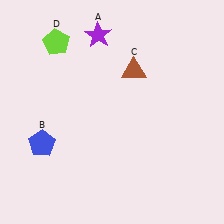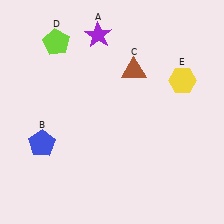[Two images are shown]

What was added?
A yellow hexagon (E) was added in Image 2.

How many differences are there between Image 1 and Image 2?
There is 1 difference between the two images.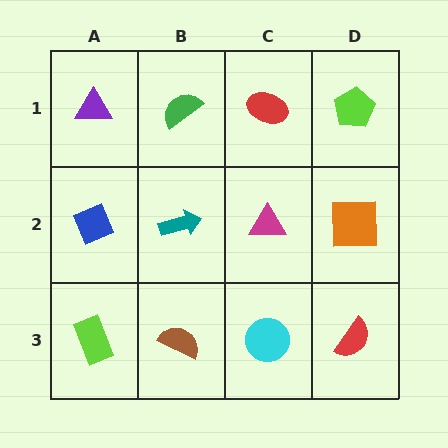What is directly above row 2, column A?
A purple triangle.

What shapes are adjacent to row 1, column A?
A blue diamond (row 2, column A), a green semicircle (row 1, column B).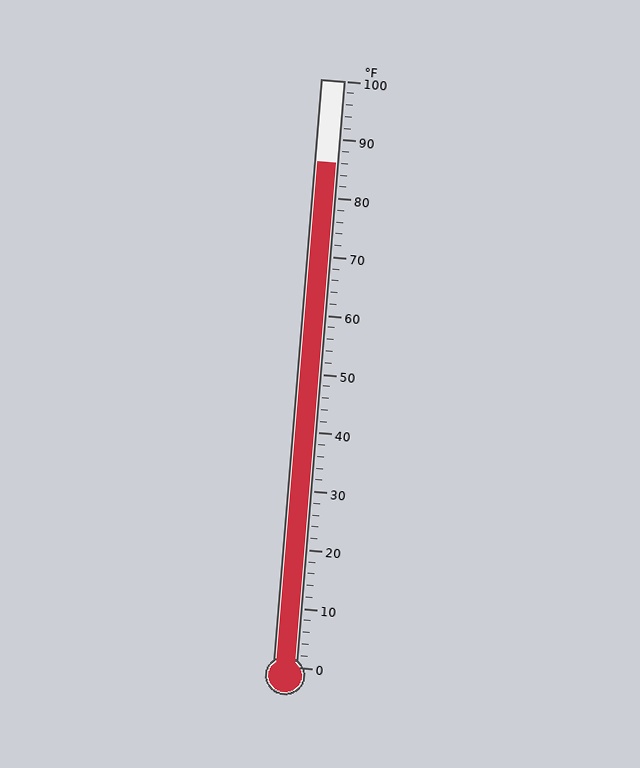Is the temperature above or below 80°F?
The temperature is above 80°F.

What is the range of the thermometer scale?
The thermometer scale ranges from 0°F to 100°F.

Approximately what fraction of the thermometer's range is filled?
The thermometer is filled to approximately 85% of its range.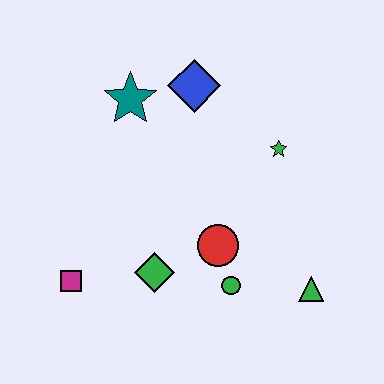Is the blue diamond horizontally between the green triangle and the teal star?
Yes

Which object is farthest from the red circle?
The teal star is farthest from the red circle.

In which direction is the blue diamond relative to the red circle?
The blue diamond is above the red circle.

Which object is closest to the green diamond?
The red circle is closest to the green diamond.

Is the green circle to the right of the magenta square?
Yes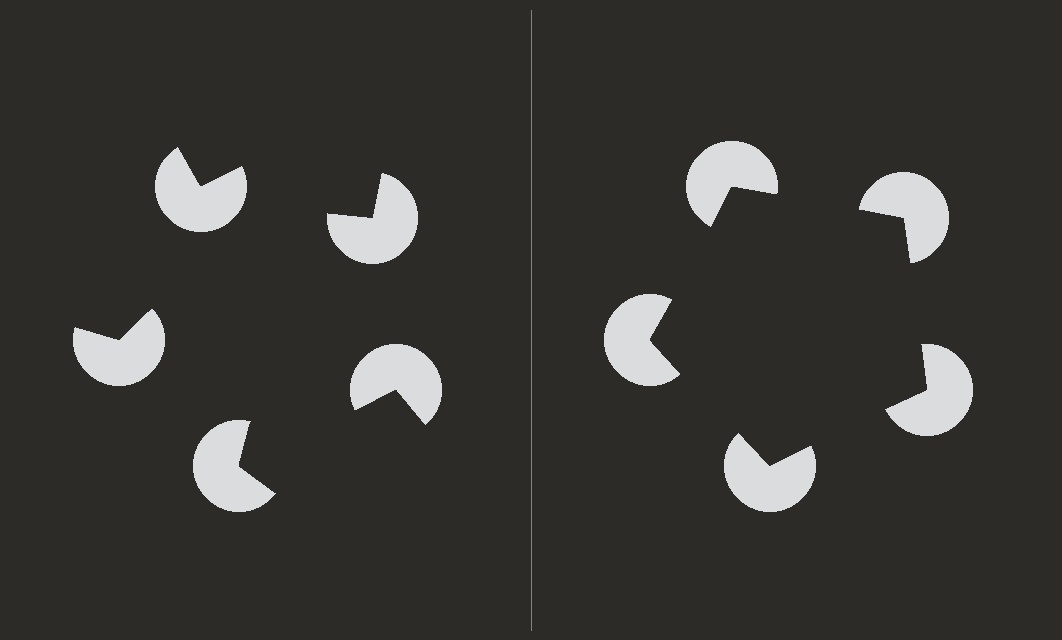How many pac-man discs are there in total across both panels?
10 — 5 on each side.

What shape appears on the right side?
An illusory pentagon.